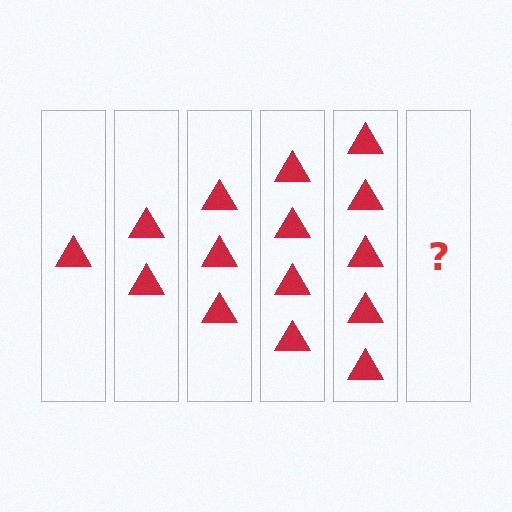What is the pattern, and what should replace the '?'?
The pattern is that each step adds one more triangle. The '?' should be 6 triangles.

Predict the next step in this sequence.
The next step is 6 triangles.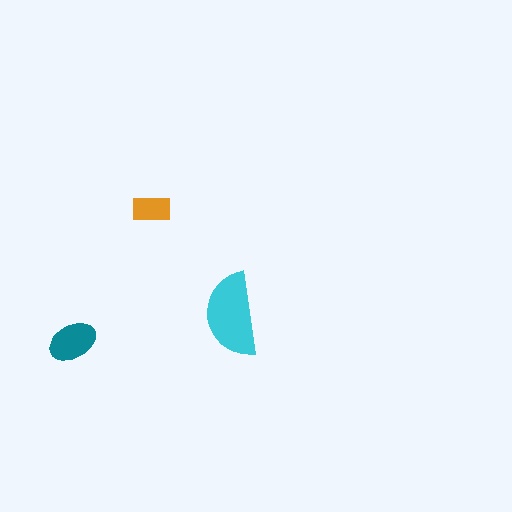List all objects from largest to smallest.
The cyan semicircle, the teal ellipse, the orange rectangle.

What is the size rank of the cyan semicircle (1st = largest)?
1st.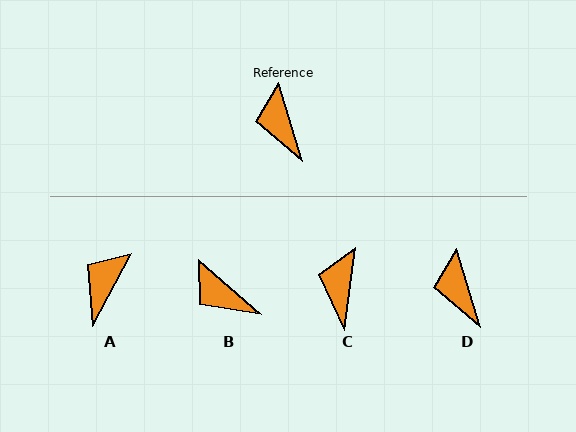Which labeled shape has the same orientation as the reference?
D.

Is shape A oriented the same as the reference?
No, it is off by about 44 degrees.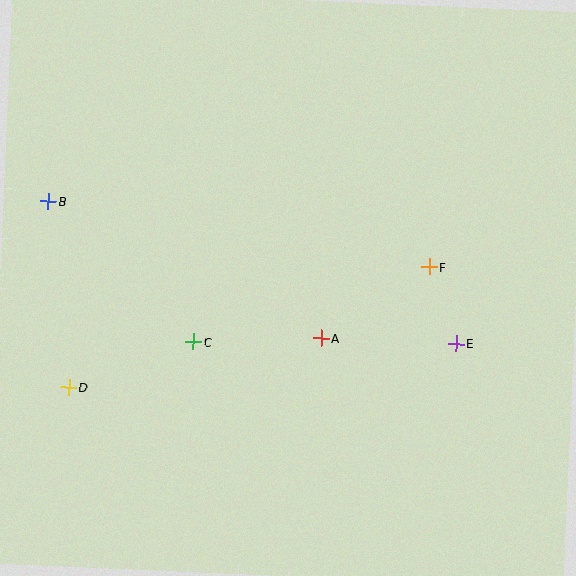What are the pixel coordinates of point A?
Point A is at (321, 338).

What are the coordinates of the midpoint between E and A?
The midpoint between E and A is at (389, 341).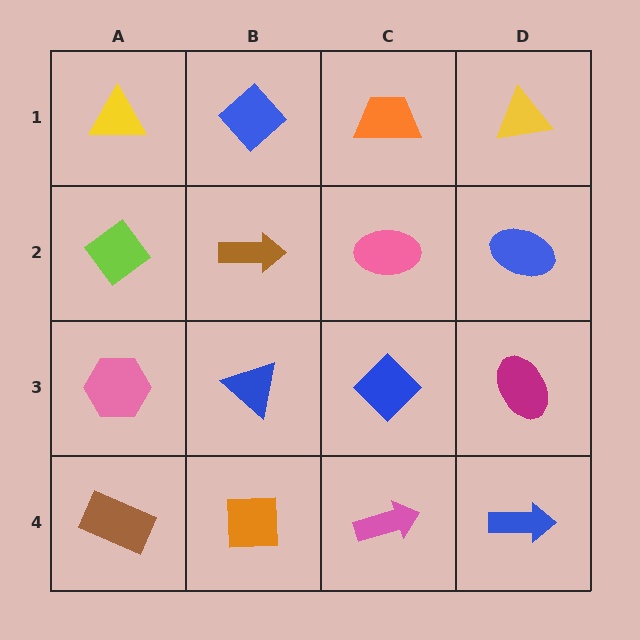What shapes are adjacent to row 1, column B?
A brown arrow (row 2, column B), a yellow triangle (row 1, column A), an orange trapezoid (row 1, column C).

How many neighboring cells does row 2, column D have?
3.